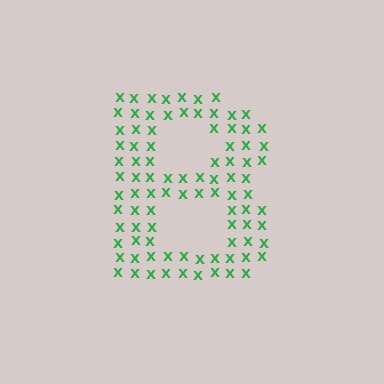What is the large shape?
The large shape is the letter B.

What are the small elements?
The small elements are letter X's.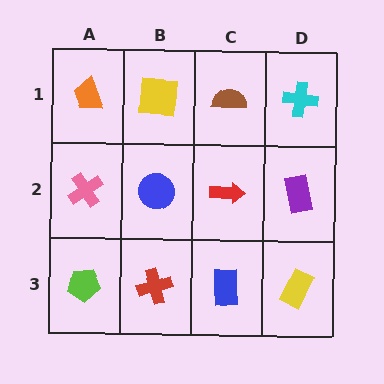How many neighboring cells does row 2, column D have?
3.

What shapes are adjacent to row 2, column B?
A yellow square (row 1, column B), a red cross (row 3, column B), a pink cross (row 2, column A), a red arrow (row 2, column C).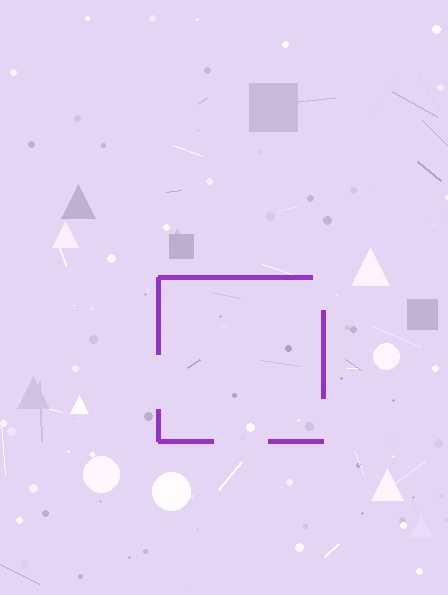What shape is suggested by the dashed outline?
The dashed outline suggests a square.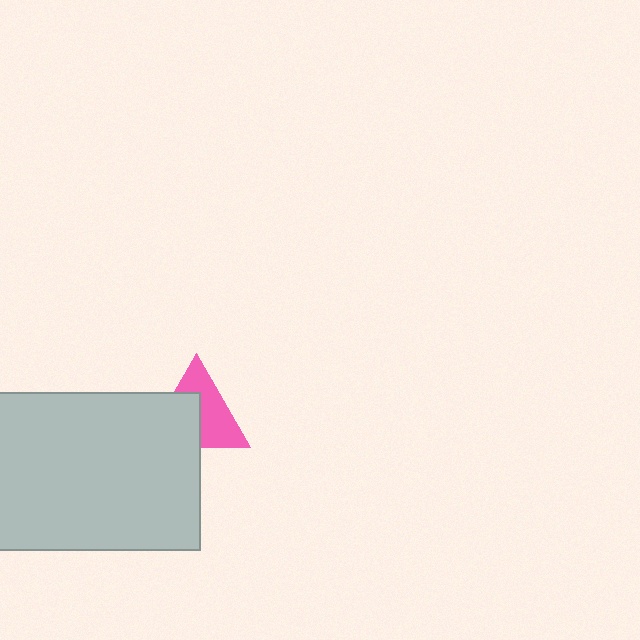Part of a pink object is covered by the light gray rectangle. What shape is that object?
It is a triangle.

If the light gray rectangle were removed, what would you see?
You would see the complete pink triangle.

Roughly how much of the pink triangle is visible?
About half of it is visible (roughly 53%).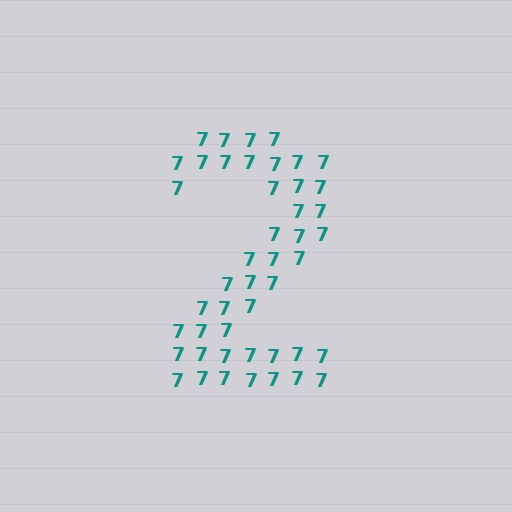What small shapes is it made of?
It is made of small digit 7's.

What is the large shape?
The large shape is the digit 2.